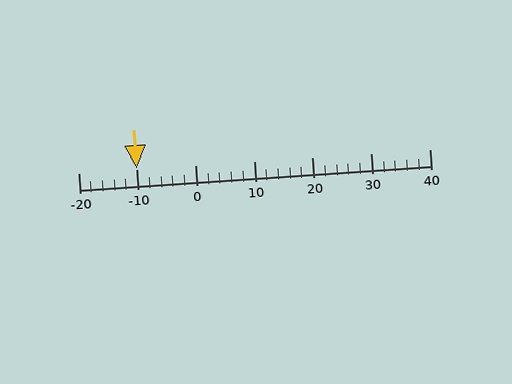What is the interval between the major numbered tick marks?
The major tick marks are spaced 10 units apart.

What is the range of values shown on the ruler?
The ruler shows values from -20 to 40.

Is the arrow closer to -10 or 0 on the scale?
The arrow is closer to -10.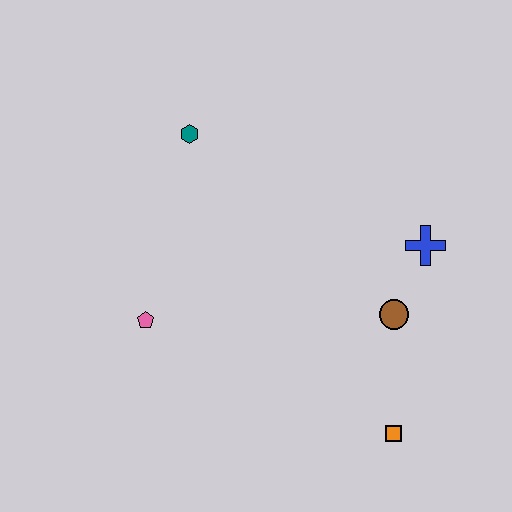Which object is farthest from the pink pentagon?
The blue cross is farthest from the pink pentagon.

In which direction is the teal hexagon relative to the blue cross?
The teal hexagon is to the left of the blue cross.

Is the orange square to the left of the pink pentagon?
No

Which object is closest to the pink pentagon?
The teal hexagon is closest to the pink pentagon.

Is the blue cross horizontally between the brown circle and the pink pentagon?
No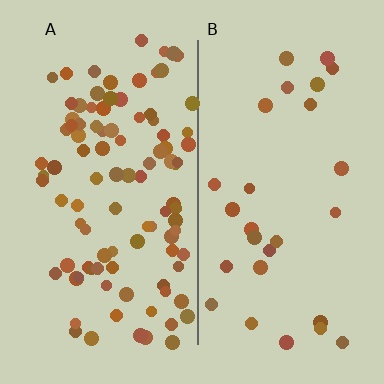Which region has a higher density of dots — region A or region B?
A (the left).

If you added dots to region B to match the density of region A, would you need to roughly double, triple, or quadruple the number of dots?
Approximately quadruple.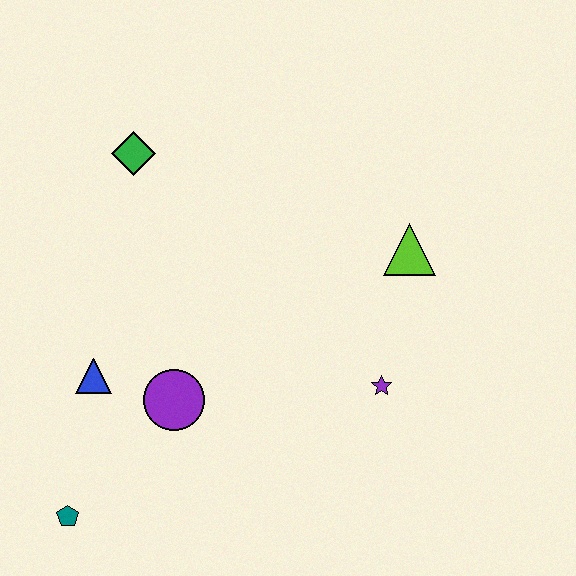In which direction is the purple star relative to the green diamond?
The purple star is to the right of the green diamond.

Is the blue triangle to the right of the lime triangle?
No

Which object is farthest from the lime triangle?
The teal pentagon is farthest from the lime triangle.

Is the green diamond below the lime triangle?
No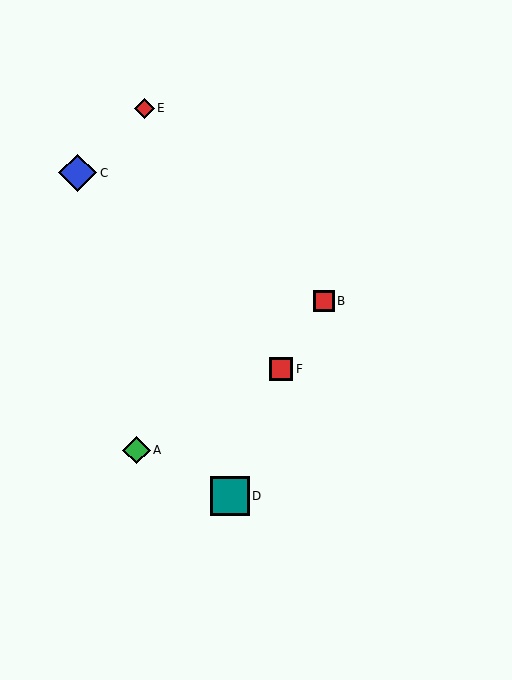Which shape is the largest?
The teal square (labeled D) is the largest.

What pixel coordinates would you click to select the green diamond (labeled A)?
Click at (136, 450) to select the green diamond A.